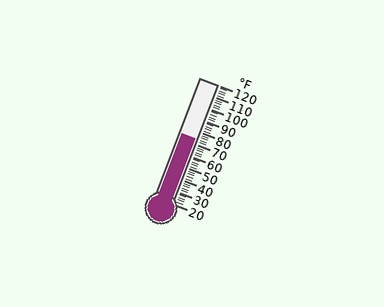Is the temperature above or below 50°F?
The temperature is above 50°F.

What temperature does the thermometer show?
The thermometer shows approximately 74°F.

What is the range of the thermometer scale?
The thermometer scale ranges from 20°F to 120°F.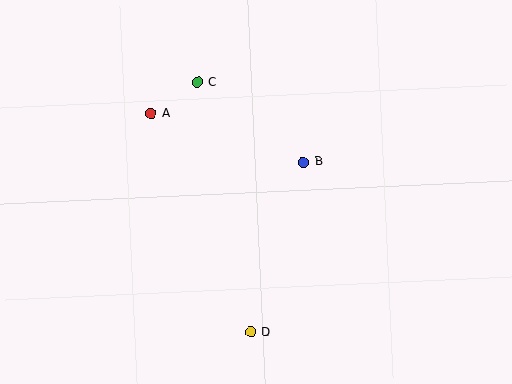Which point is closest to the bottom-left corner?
Point D is closest to the bottom-left corner.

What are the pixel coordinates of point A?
Point A is at (151, 113).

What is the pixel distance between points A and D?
The distance between A and D is 240 pixels.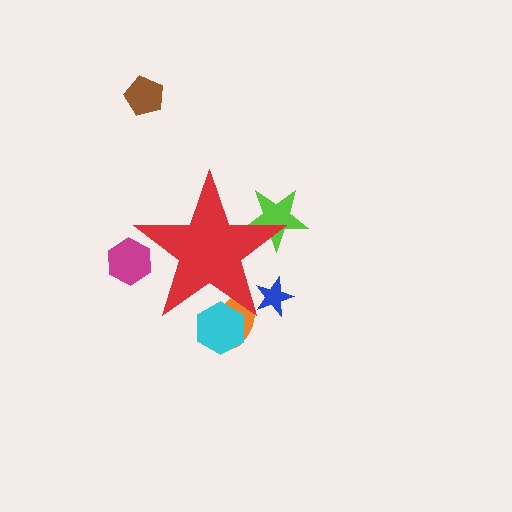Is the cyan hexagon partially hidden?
Yes, the cyan hexagon is partially hidden behind the red star.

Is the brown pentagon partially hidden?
No, the brown pentagon is fully visible.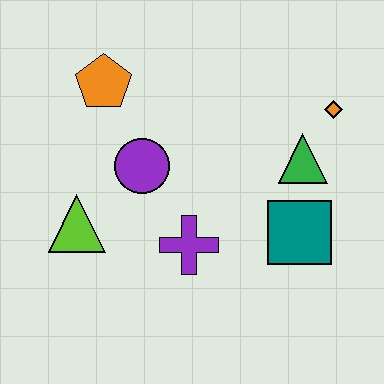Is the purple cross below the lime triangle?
Yes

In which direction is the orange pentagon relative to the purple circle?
The orange pentagon is above the purple circle.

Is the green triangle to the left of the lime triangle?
No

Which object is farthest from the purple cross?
The orange diamond is farthest from the purple cross.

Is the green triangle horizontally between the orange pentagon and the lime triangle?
No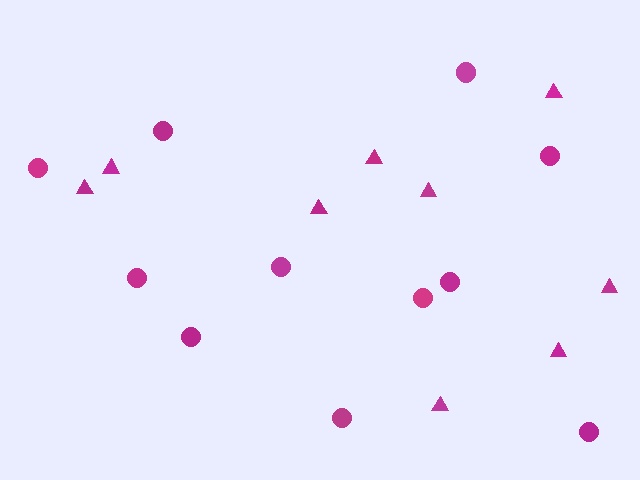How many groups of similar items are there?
There are 2 groups: one group of triangles (9) and one group of circles (11).